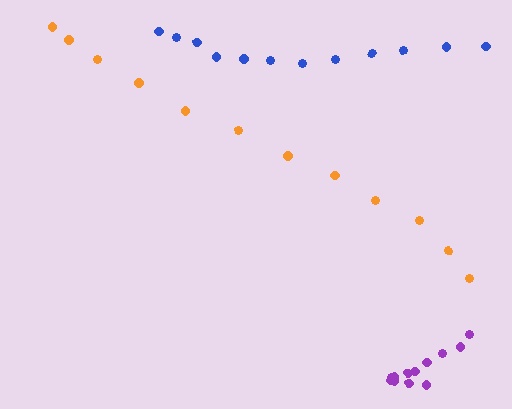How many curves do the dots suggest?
There are 3 distinct paths.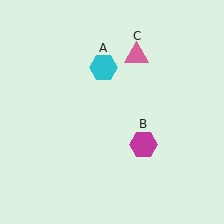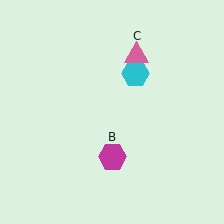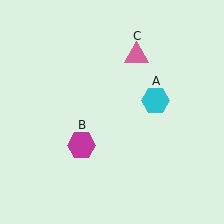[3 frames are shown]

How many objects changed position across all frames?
2 objects changed position: cyan hexagon (object A), magenta hexagon (object B).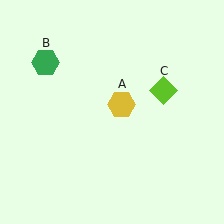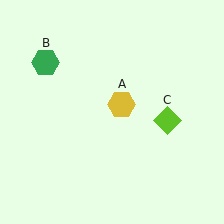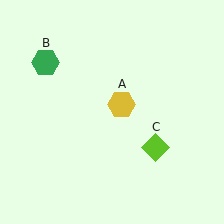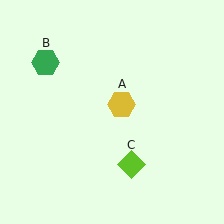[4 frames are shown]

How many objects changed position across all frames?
1 object changed position: lime diamond (object C).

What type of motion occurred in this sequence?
The lime diamond (object C) rotated clockwise around the center of the scene.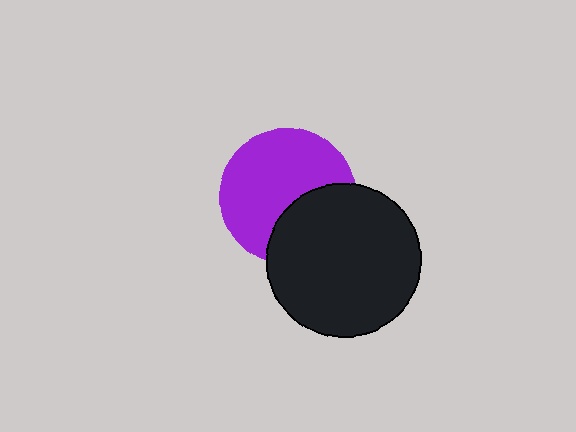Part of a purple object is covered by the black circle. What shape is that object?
It is a circle.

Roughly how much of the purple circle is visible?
Most of it is visible (roughly 66%).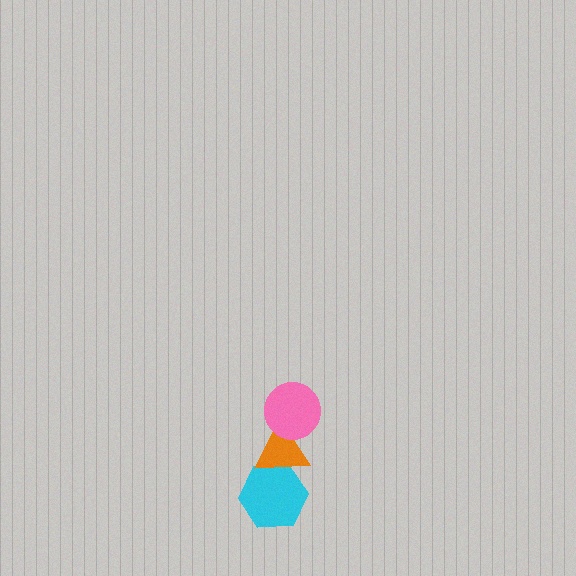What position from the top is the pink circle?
The pink circle is 1st from the top.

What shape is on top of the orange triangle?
The pink circle is on top of the orange triangle.